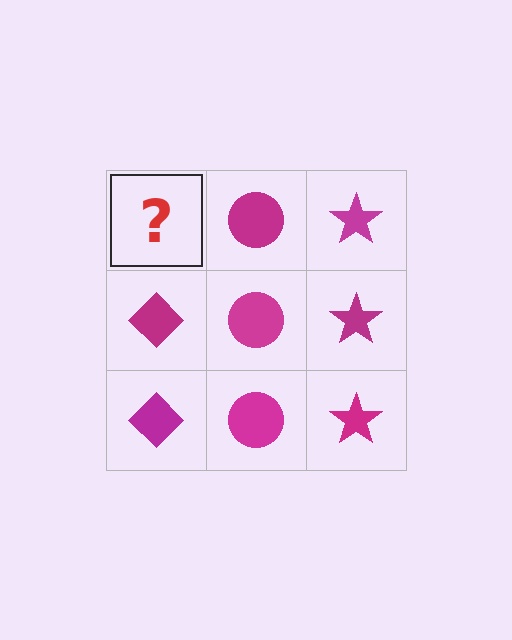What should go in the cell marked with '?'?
The missing cell should contain a magenta diamond.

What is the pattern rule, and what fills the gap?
The rule is that each column has a consistent shape. The gap should be filled with a magenta diamond.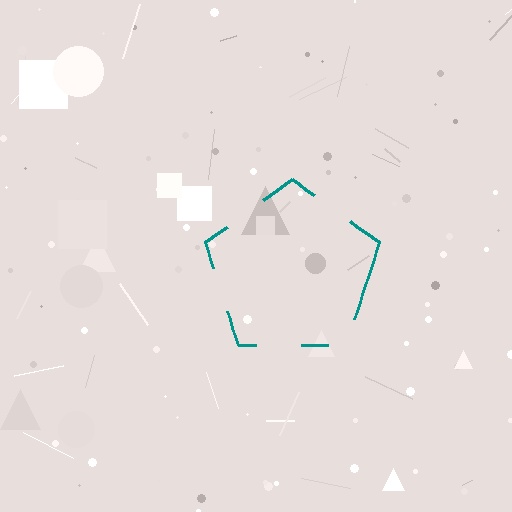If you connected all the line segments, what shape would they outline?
They would outline a pentagon.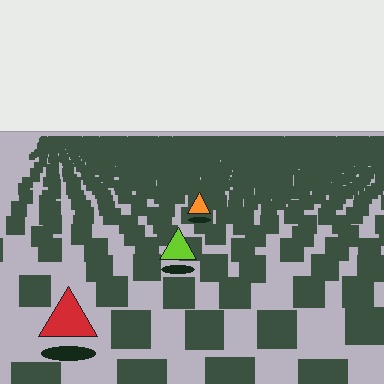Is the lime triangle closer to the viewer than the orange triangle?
Yes. The lime triangle is closer — you can tell from the texture gradient: the ground texture is coarser near it.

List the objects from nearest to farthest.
From nearest to farthest: the red triangle, the lime triangle, the orange triangle.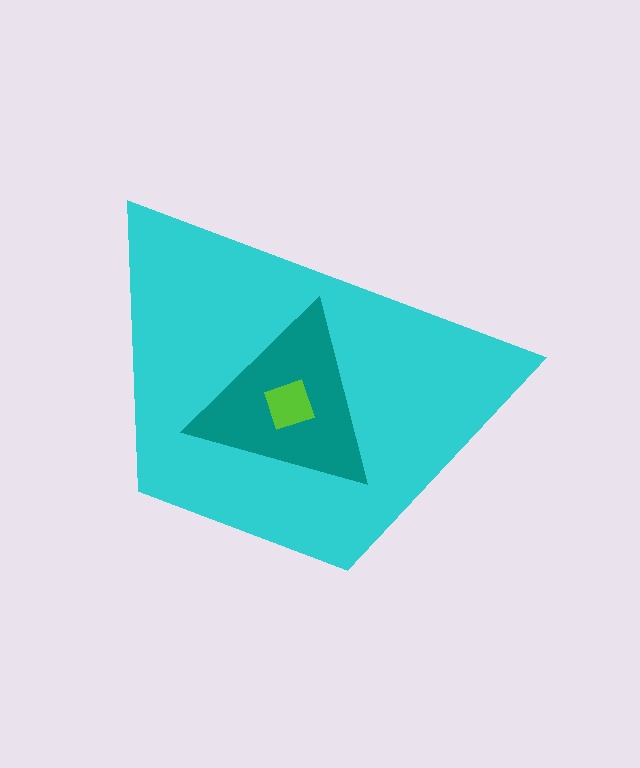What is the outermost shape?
The cyan trapezoid.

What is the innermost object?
The lime diamond.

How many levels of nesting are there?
3.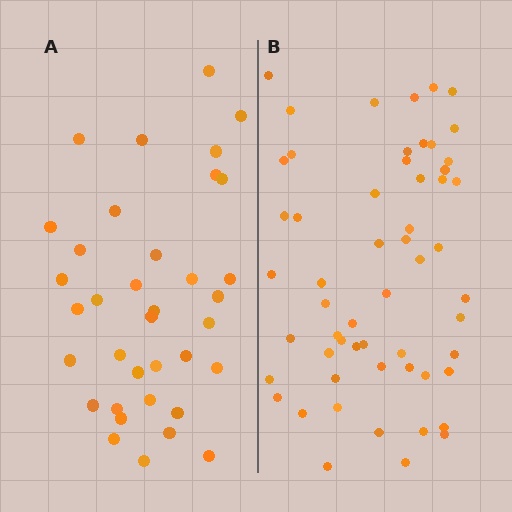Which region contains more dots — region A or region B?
Region B (the right region) has more dots.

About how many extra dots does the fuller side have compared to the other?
Region B has approximately 20 more dots than region A.